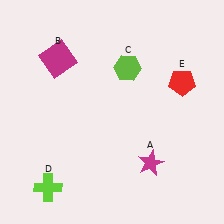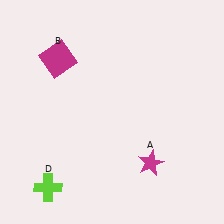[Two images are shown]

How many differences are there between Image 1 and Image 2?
There are 2 differences between the two images.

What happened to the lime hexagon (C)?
The lime hexagon (C) was removed in Image 2. It was in the top-right area of Image 1.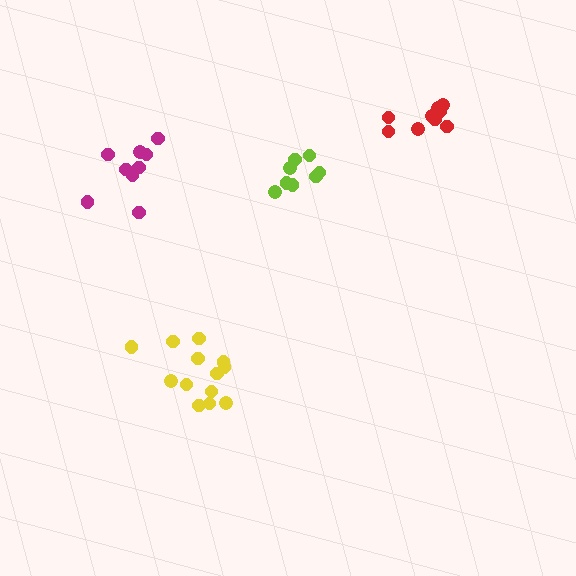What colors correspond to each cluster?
The clusters are colored: magenta, red, yellow, lime.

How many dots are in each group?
Group 1: 9 dots, Group 2: 9 dots, Group 3: 13 dots, Group 4: 8 dots (39 total).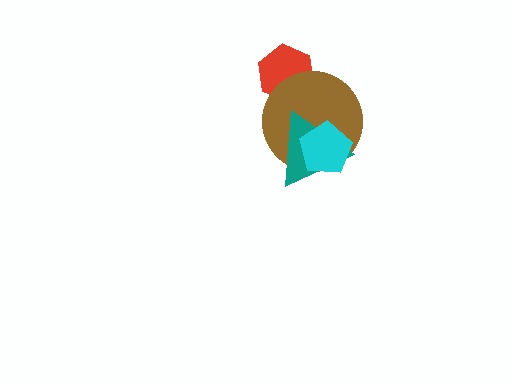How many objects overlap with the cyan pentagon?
2 objects overlap with the cyan pentagon.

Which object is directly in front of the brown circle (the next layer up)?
The teal triangle is directly in front of the brown circle.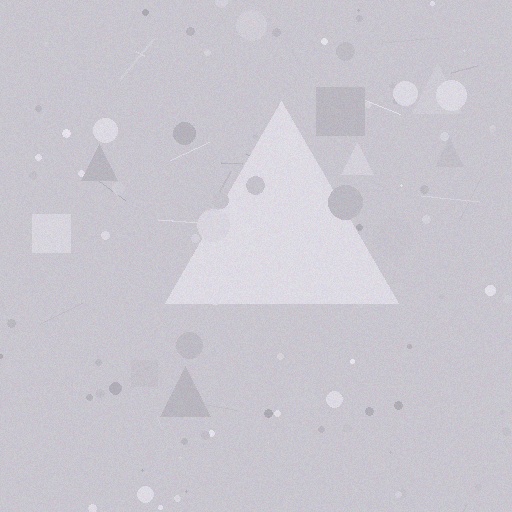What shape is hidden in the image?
A triangle is hidden in the image.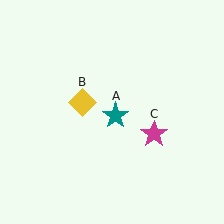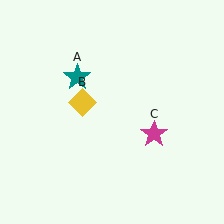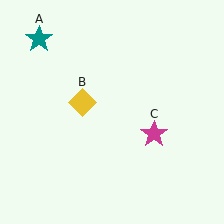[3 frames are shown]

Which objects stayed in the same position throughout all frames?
Yellow diamond (object B) and magenta star (object C) remained stationary.